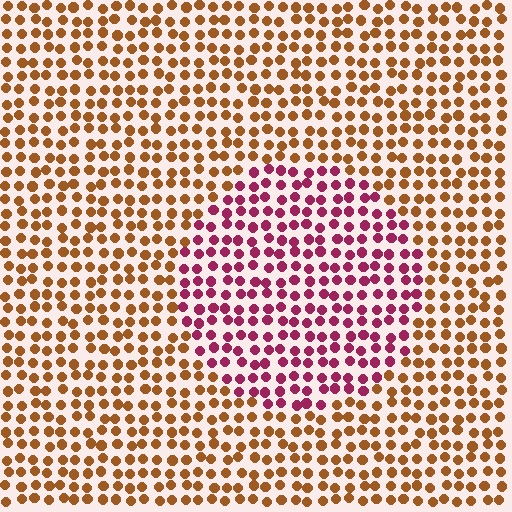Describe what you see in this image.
The image is filled with small brown elements in a uniform arrangement. A circle-shaped region is visible where the elements are tinted to a slightly different hue, forming a subtle color boundary.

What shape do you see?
I see a circle.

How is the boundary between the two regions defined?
The boundary is defined purely by a slight shift in hue (about 56 degrees). Spacing, size, and orientation are identical on both sides.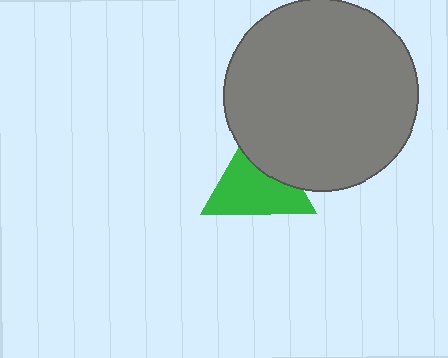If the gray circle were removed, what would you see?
You would see the complete green triangle.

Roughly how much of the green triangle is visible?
Most of it is visible (roughly 67%).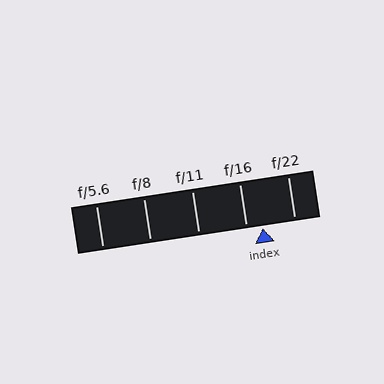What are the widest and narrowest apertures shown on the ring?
The widest aperture shown is f/5.6 and the narrowest is f/22.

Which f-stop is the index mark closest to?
The index mark is closest to f/16.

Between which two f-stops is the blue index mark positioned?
The index mark is between f/16 and f/22.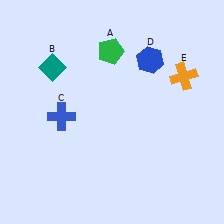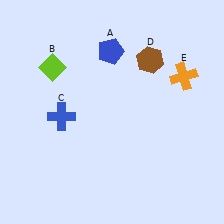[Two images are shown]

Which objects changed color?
A changed from green to blue. B changed from teal to lime. D changed from blue to brown.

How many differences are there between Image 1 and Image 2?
There are 3 differences between the two images.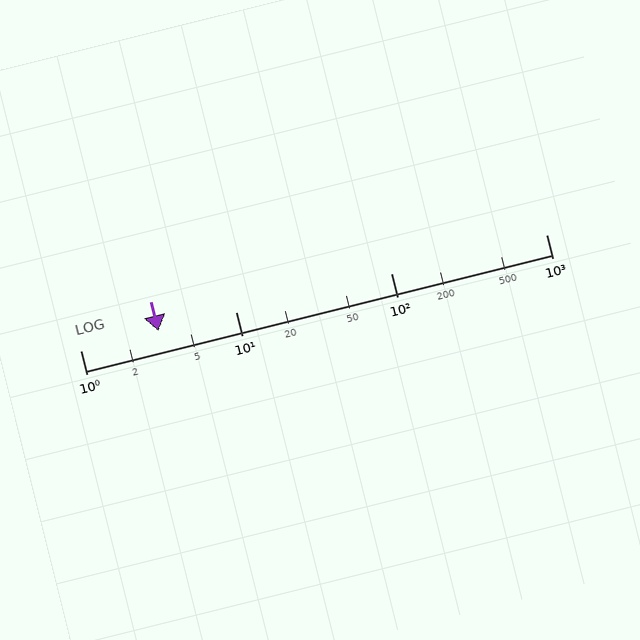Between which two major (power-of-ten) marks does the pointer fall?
The pointer is between 1 and 10.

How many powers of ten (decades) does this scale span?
The scale spans 3 decades, from 1 to 1000.